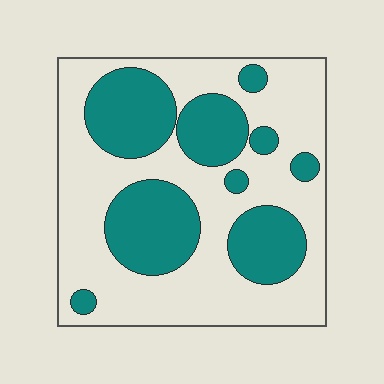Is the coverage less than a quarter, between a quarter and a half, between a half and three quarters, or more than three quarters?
Between a quarter and a half.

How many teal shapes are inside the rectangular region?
9.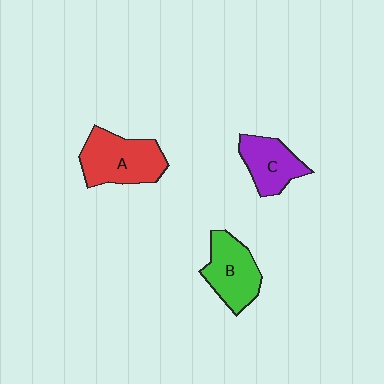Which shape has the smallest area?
Shape C (purple).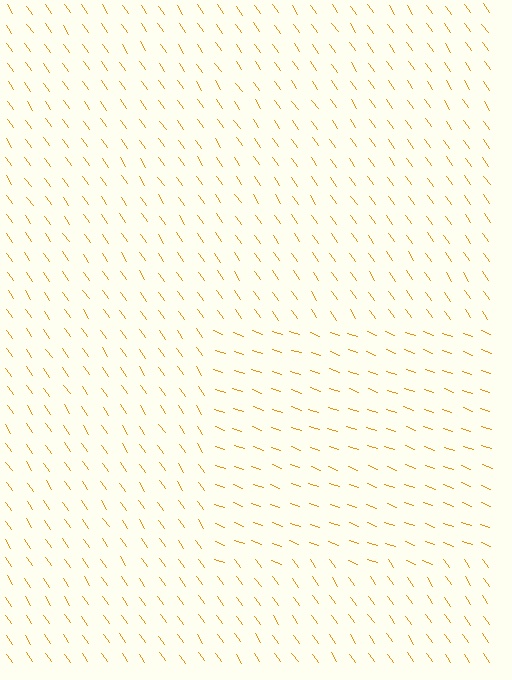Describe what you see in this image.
The image is filled with small orange line segments. A rectangle region in the image has lines oriented differently from the surrounding lines, creating a visible texture boundary.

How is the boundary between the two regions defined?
The boundary is defined purely by a change in line orientation (approximately 36 degrees difference). All lines are the same color and thickness.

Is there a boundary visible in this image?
Yes, there is a texture boundary formed by a change in line orientation.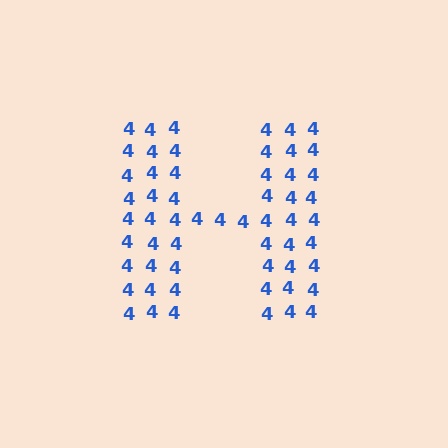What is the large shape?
The large shape is the letter H.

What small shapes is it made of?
It is made of small digit 4's.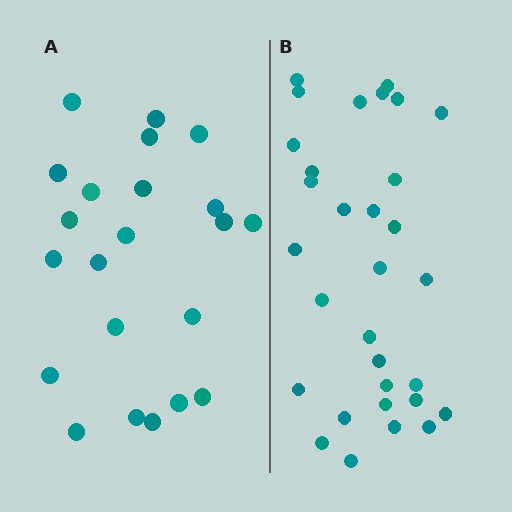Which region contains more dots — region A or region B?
Region B (the right region) has more dots.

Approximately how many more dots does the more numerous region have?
Region B has roughly 8 or so more dots than region A.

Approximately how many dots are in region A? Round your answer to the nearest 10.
About 20 dots. (The exact count is 22, which rounds to 20.)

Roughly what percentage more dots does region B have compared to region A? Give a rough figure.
About 40% more.